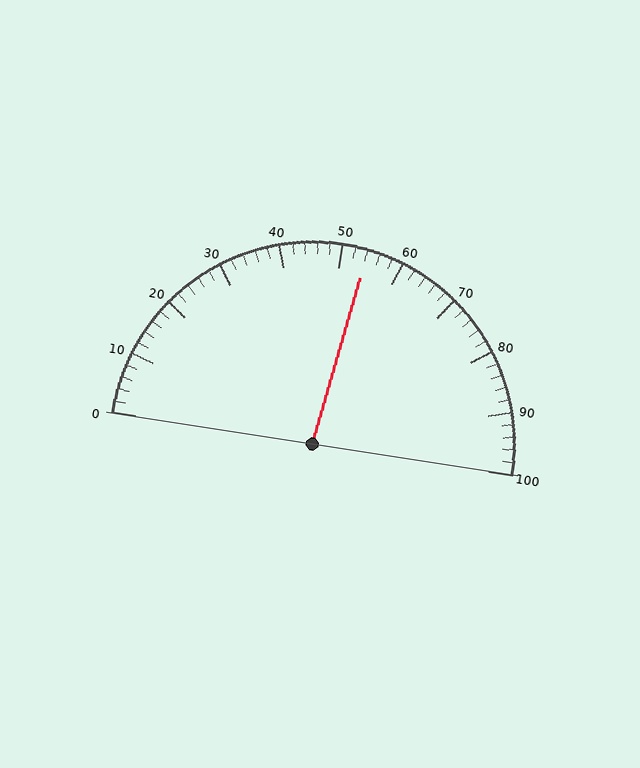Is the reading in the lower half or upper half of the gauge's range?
The reading is in the upper half of the range (0 to 100).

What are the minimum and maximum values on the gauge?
The gauge ranges from 0 to 100.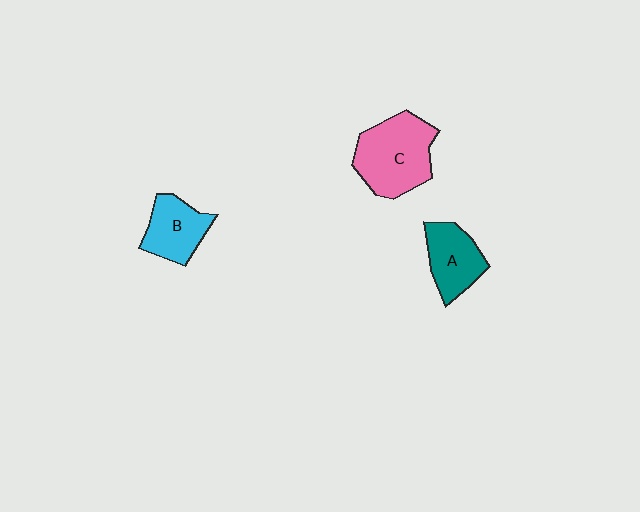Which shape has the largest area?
Shape C (pink).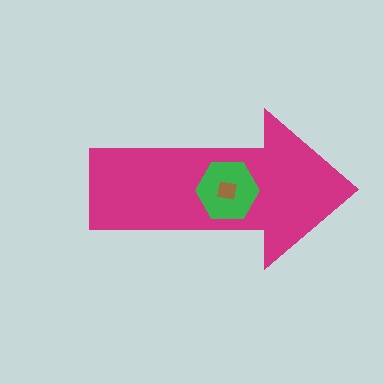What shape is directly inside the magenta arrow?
The green hexagon.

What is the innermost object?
The brown square.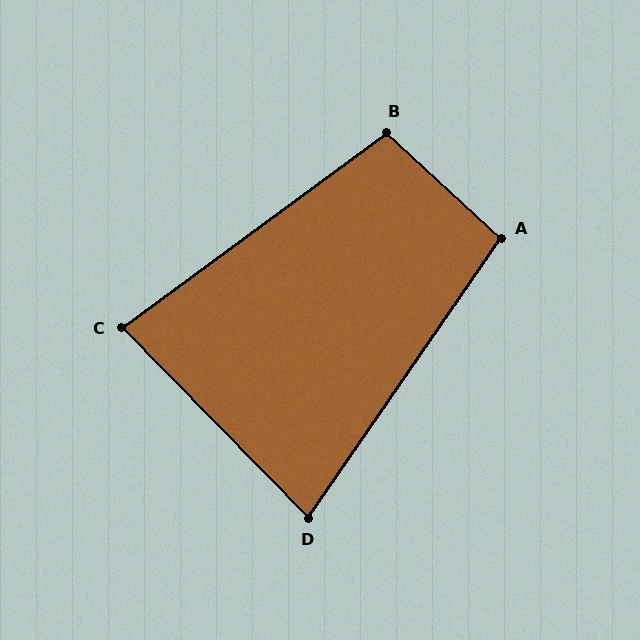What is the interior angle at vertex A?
Approximately 98 degrees (obtuse).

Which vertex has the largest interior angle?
B, at approximately 101 degrees.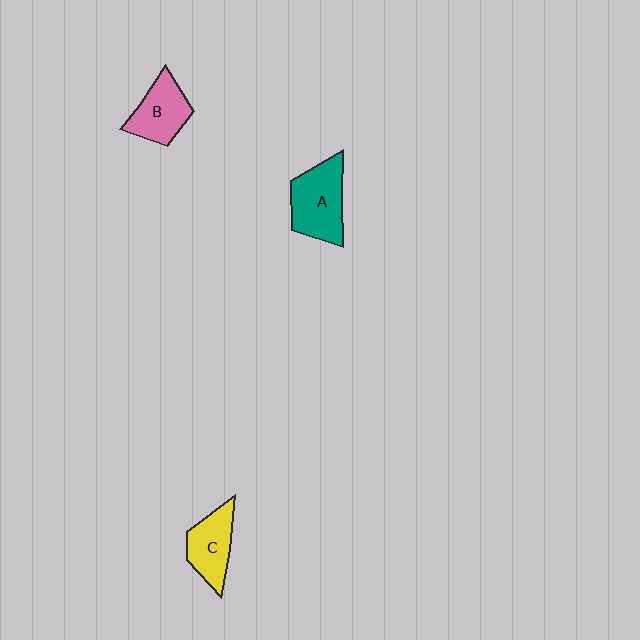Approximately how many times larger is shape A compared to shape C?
Approximately 1.3 times.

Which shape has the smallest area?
Shape C (yellow).